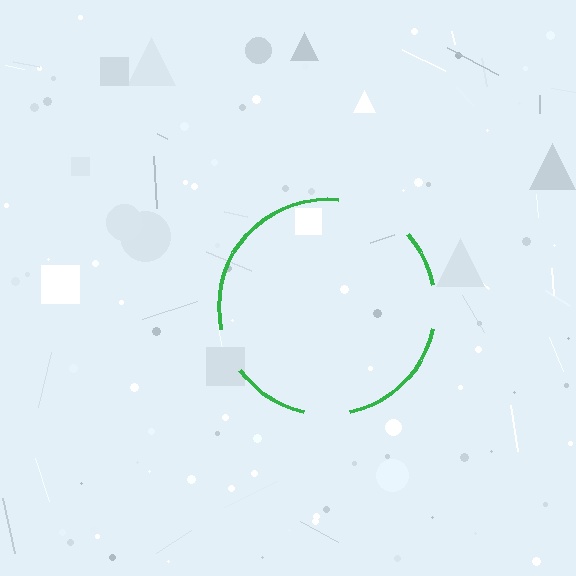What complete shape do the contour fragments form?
The contour fragments form a circle.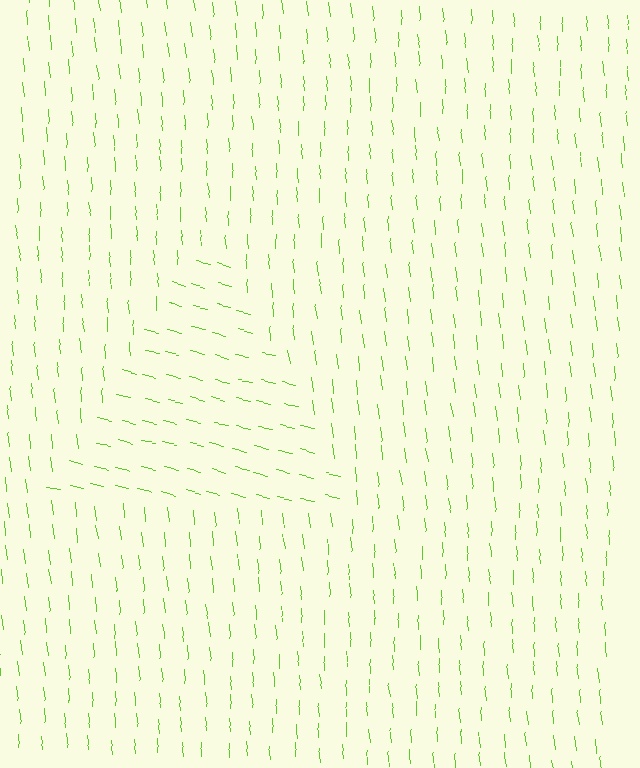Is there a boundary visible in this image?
Yes, there is a texture boundary formed by a change in line orientation.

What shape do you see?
I see a triangle.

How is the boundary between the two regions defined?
The boundary is defined purely by a change in line orientation (approximately 70 degrees difference). All lines are the same color and thickness.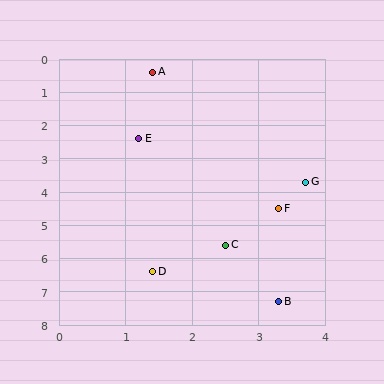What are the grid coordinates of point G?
Point G is at approximately (3.7, 3.7).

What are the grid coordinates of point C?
Point C is at approximately (2.5, 5.6).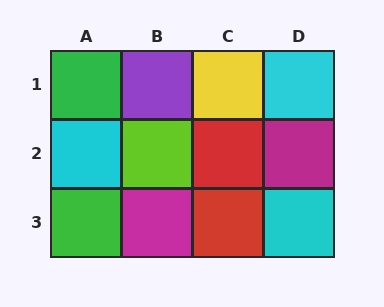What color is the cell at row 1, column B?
Purple.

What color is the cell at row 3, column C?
Red.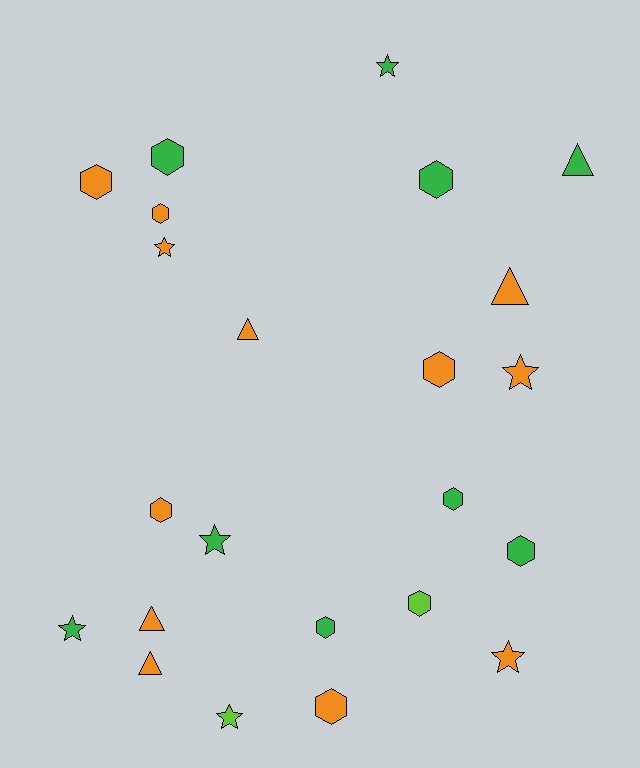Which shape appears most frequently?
Hexagon, with 11 objects.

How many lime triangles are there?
There are no lime triangles.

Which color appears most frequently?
Orange, with 12 objects.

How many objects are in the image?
There are 23 objects.